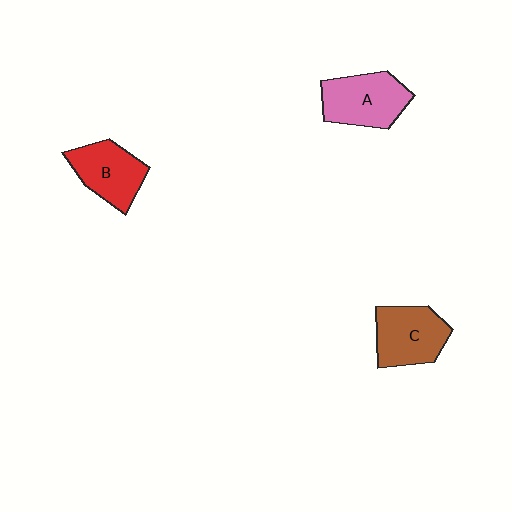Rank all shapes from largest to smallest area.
From largest to smallest: A (pink), C (brown), B (red).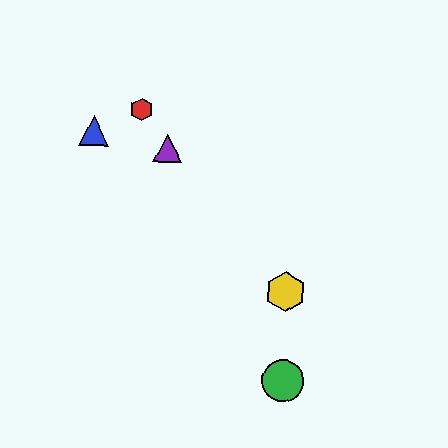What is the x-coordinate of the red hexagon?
The red hexagon is at x≈142.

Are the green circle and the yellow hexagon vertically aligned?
Yes, both are at x≈282.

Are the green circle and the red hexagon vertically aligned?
No, the green circle is at x≈282 and the red hexagon is at x≈142.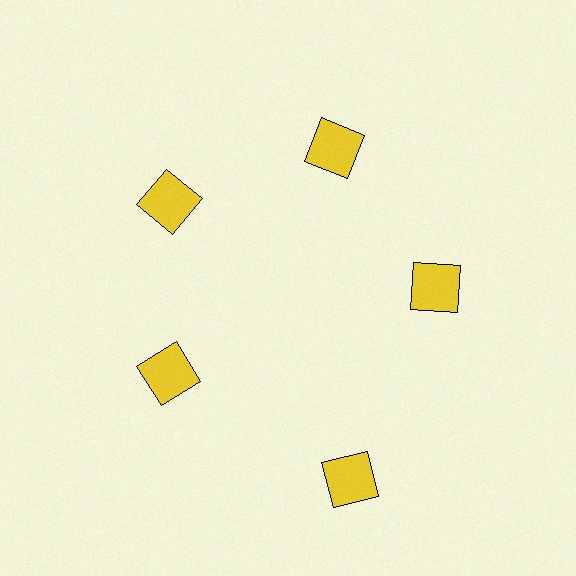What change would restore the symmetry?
The symmetry would be restored by moving it inward, back onto the ring so that all 5 squares sit at equal angles and equal distance from the center.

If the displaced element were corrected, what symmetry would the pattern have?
It would have 5-fold rotational symmetry — the pattern would map onto itself every 72 degrees.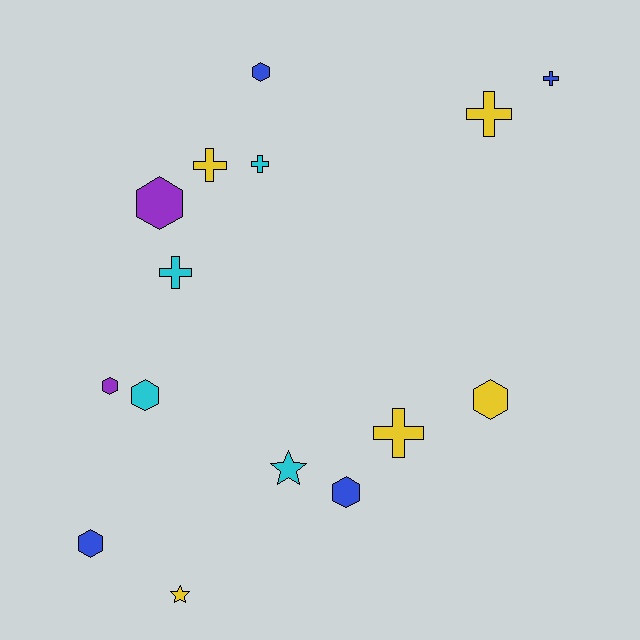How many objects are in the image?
There are 15 objects.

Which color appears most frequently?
Yellow, with 5 objects.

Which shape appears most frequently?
Hexagon, with 7 objects.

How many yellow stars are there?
There is 1 yellow star.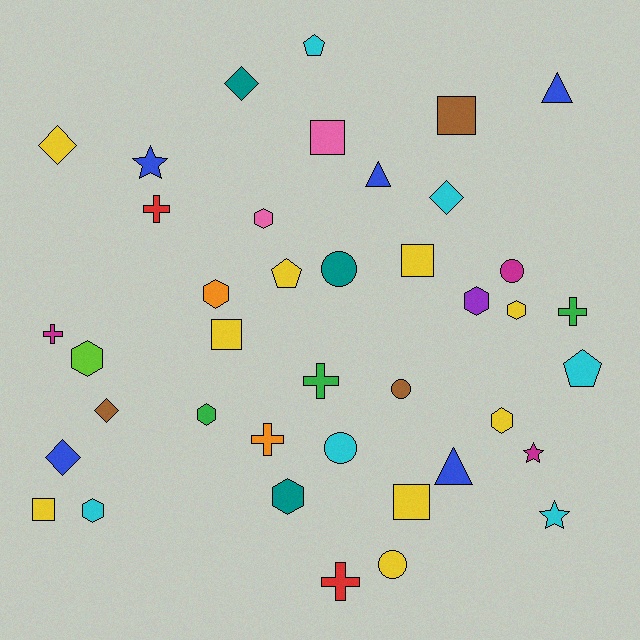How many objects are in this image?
There are 40 objects.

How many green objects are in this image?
There are 3 green objects.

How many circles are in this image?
There are 5 circles.